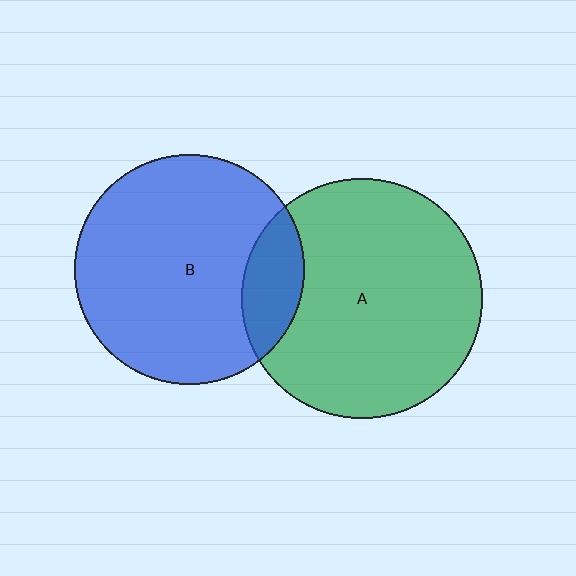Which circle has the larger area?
Circle A (green).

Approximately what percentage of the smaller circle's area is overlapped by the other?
Approximately 15%.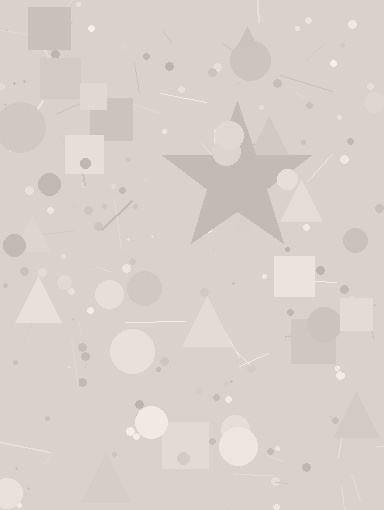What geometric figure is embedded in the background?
A star is embedded in the background.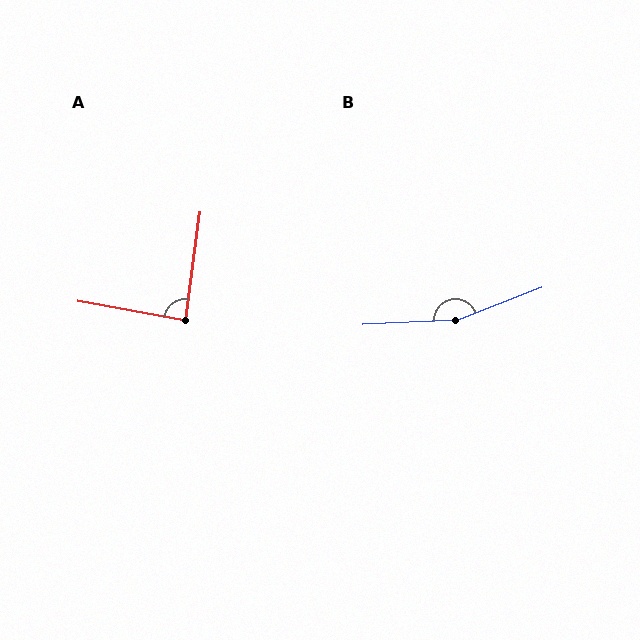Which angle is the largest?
B, at approximately 162 degrees.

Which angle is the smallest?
A, at approximately 87 degrees.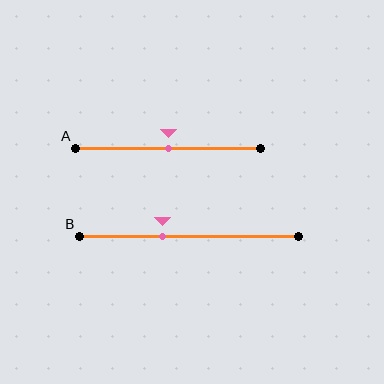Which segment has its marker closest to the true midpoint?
Segment A has its marker closest to the true midpoint.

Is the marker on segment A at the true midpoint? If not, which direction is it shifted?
Yes, the marker on segment A is at the true midpoint.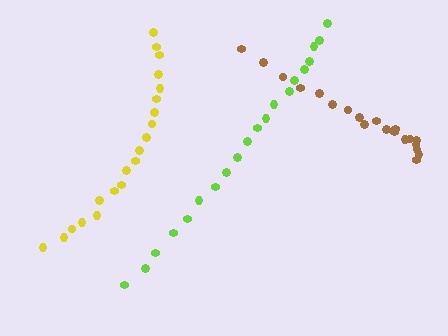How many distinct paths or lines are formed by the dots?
There are 3 distinct paths.